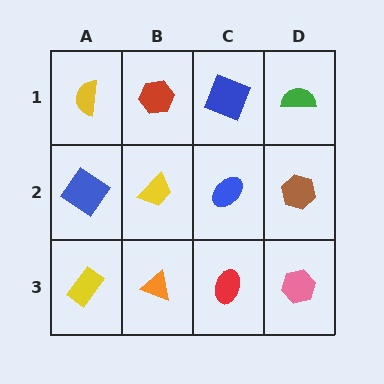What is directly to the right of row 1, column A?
A red hexagon.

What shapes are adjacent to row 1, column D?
A brown hexagon (row 2, column D), a blue square (row 1, column C).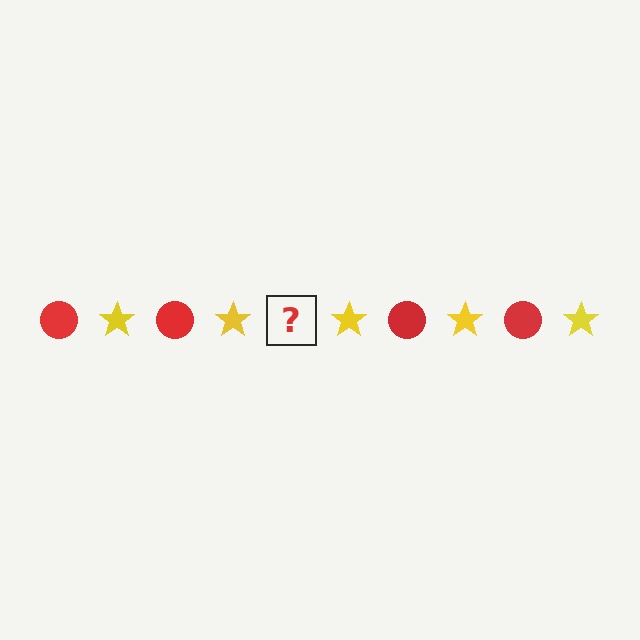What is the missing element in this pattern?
The missing element is a red circle.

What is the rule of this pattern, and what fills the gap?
The rule is that the pattern alternates between red circle and yellow star. The gap should be filled with a red circle.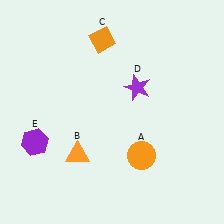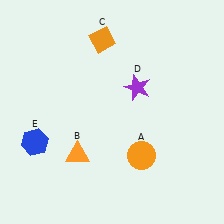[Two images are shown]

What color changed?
The hexagon (E) changed from purple in Image 1 to blue in Image 2.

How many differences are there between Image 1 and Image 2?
There is 1 difference between the two images.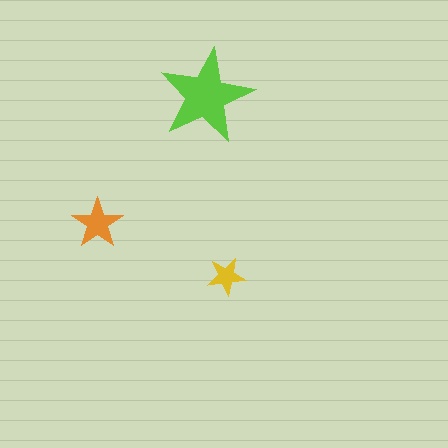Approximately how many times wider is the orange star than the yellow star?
About 1.5 times wider.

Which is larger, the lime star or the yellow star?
The lime one.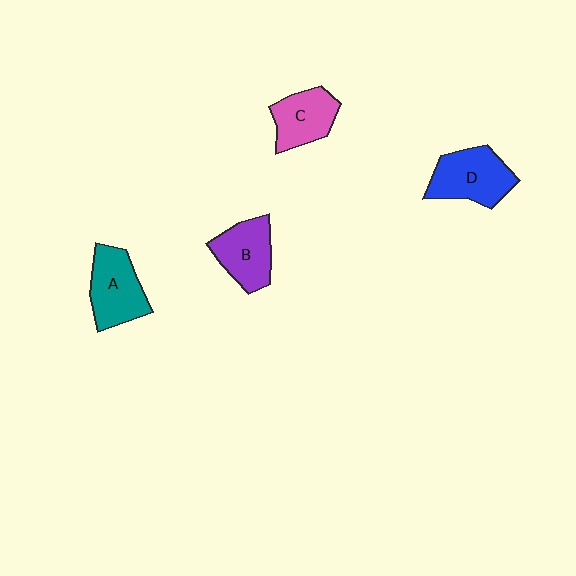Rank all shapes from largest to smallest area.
From largest to smallest: D (blue), A (teal), B (purple), C (pink).